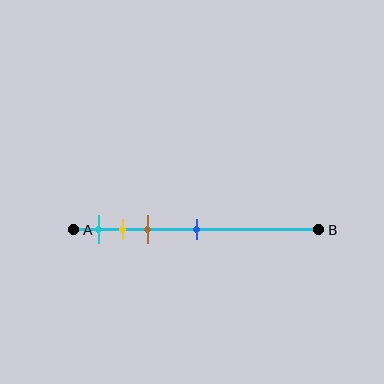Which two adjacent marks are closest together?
The yellow and brown marks are the closest adjacent pair.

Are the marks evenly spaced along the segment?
No, the marks are not evenly spaced.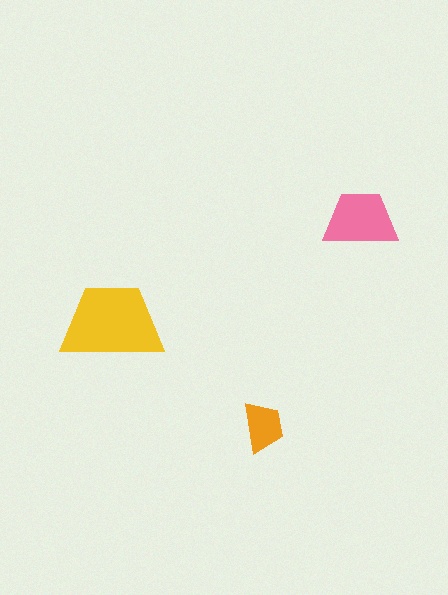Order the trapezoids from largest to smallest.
the yellow one, the pink one, the orange one.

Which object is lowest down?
The orange trapezoid is bottommost.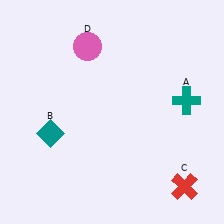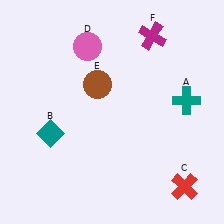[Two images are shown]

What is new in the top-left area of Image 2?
A brown circle (E) was added in the top-left area of Image 2.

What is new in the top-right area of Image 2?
A magenta cross (F) was added in the top-right area of Image 2.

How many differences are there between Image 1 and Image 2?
There are 2 differences between the two images.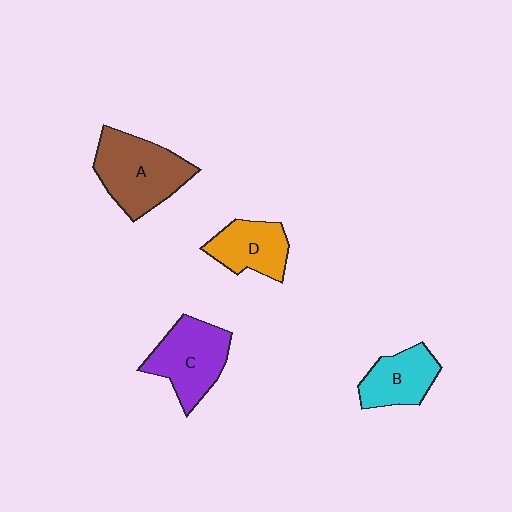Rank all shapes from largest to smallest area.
From largest to smallest: A (brown), C (purple), B (cyan), D (orange).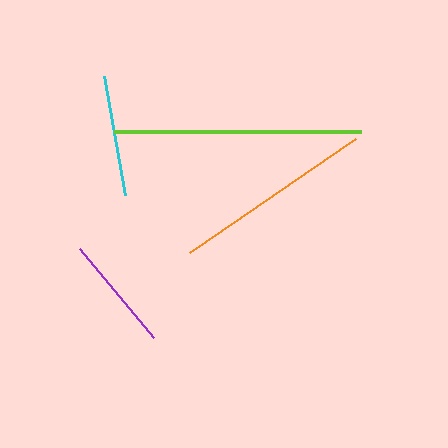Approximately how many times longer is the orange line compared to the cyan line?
The orange line is approximately 1.7 times the length of the cyan line.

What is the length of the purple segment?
The purple segment is approximately 116 pixels long.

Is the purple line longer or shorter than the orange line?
The orange line is longer than the purple line.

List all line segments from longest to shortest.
From longest to shortest: lime, orange, cyan, purple.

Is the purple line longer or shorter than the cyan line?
The cyan line is longer than the purple line.